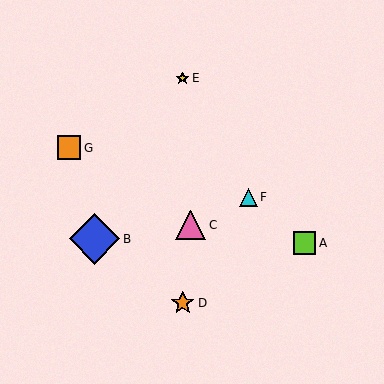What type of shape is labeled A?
Shape A is a lime square.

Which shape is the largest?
The blue diamond (labeled B) is the largest.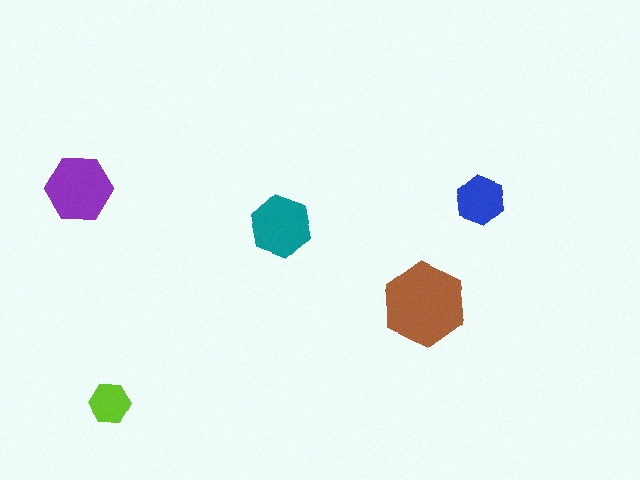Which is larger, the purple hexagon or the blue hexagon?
The purple one.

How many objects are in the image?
There are 5 objects in the image.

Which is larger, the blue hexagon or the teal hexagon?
The teal one.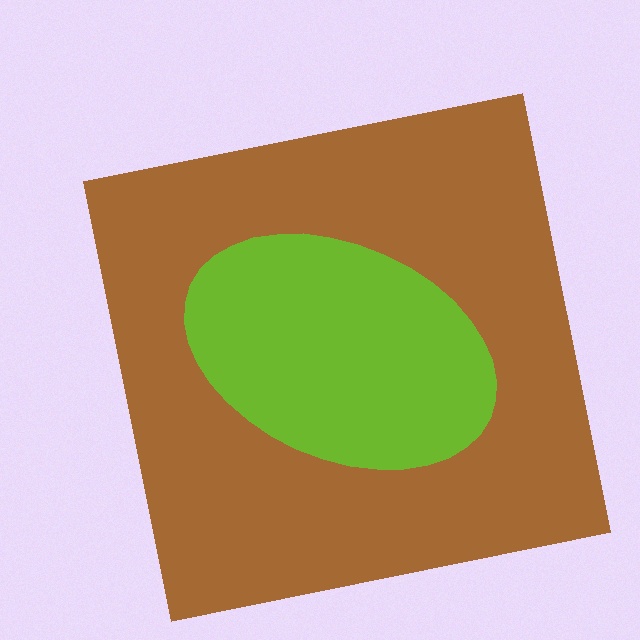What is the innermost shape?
The lime ellipse.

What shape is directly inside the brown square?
The lime ellipse.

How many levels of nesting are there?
2.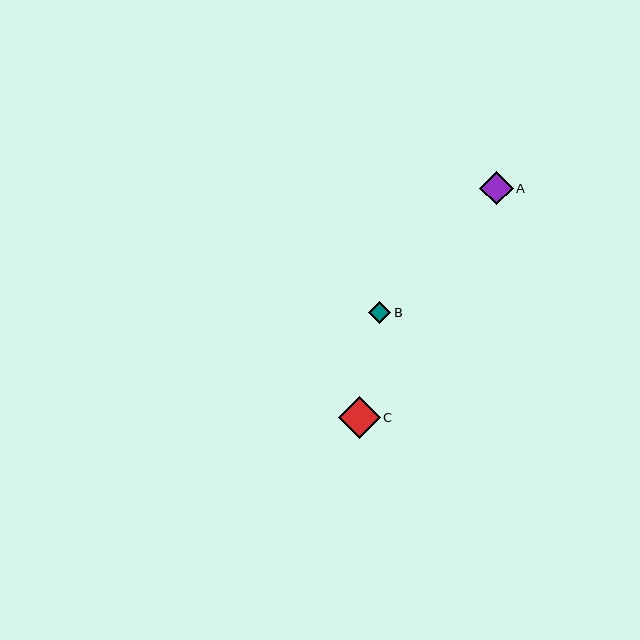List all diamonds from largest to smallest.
From largest to smallest: C, A, B.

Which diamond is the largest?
Diamond C is the largest with a size of approximately 42 pixels.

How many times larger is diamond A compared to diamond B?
Diamond A is approximately 1.5 times the size of diamond B.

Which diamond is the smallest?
Diamond B is the smallest with a size of approximately 22 pixels.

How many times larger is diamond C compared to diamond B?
Diamond C is approximately 1.9 times the size of diamond B.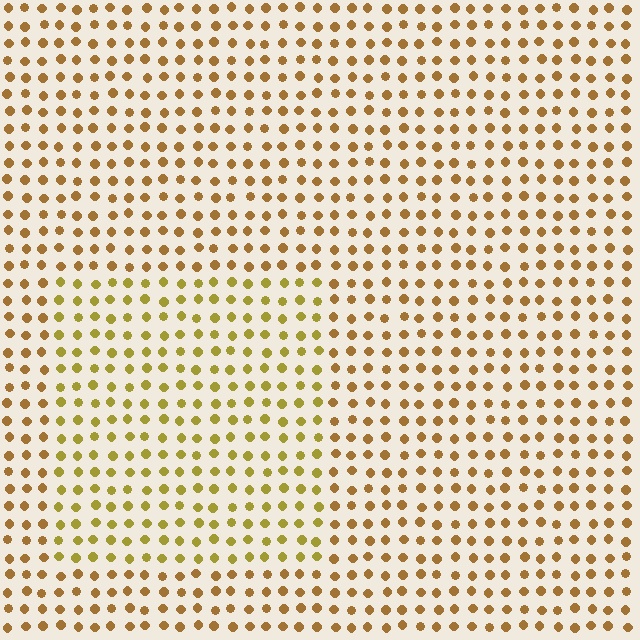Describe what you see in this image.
The image is filled with small brown elements in a uniform arrangement. A rectangle-shaped region is visible where the elements are tinted to a slightly different hue, forming a subtle color boundary.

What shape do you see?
I see a rectangle.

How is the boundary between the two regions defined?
The boundary is defined purely by a slight shift in hue (about 22 degrees). Spacing, size, and orientation are identical on both sides.